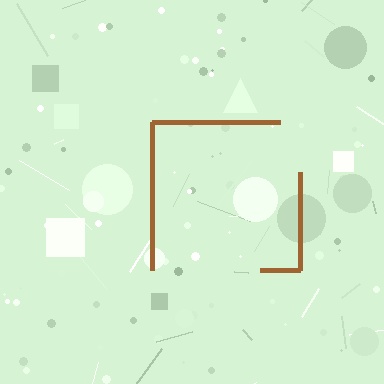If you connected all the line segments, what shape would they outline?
They would outline a square.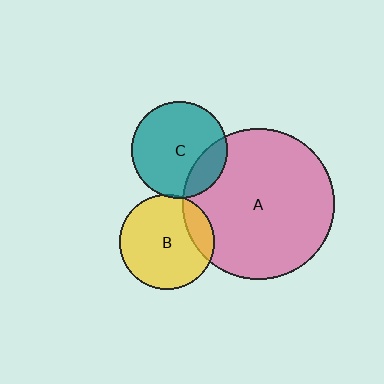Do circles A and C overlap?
Yes.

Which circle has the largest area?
Circle A (pink).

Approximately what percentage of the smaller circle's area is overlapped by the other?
Approximately 20%.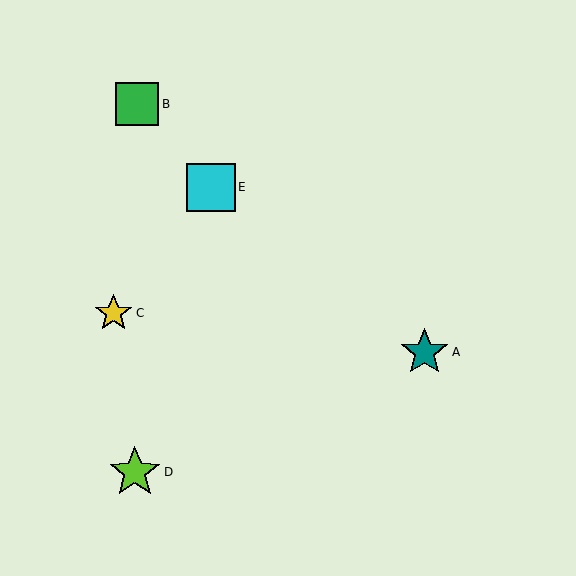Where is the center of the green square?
The center of the green square is at (137, 104).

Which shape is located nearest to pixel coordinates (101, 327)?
The yellow star (labeled C) at (114, 313) is nearest to that location.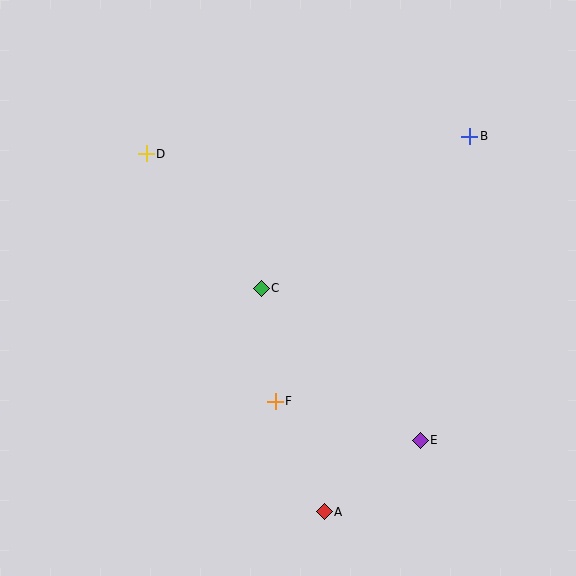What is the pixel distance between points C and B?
The distance between C and B is 258 pixels.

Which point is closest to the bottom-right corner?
Point E is closest to the bottom-right corner.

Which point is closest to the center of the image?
Point C at (261, 288) is closest to the center.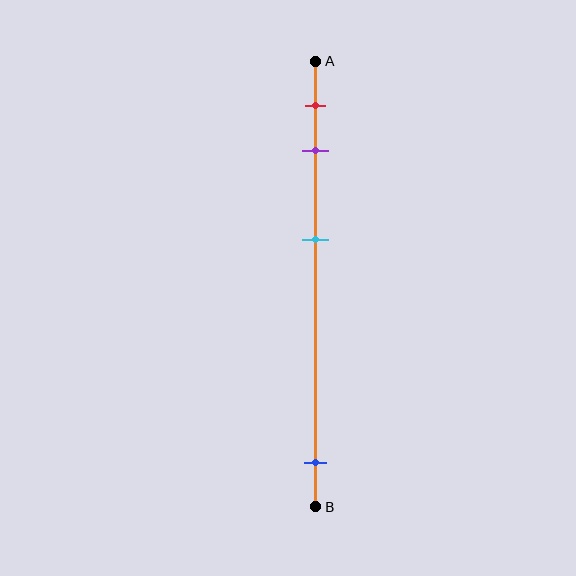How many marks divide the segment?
There are 4 marks dividing the segment.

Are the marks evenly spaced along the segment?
No, the marks are not evenly spaced.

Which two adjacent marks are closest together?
The red and purple marks are the closest adjacent pair.